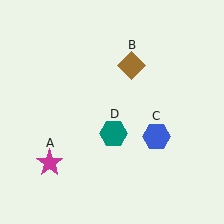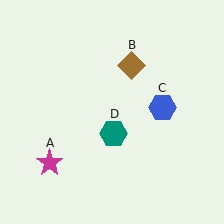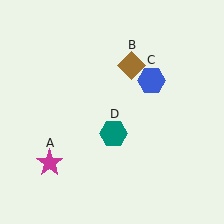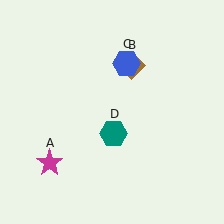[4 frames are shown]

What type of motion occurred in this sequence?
The blue hexagon (object C) rotated counterclockwise around the center of the scene.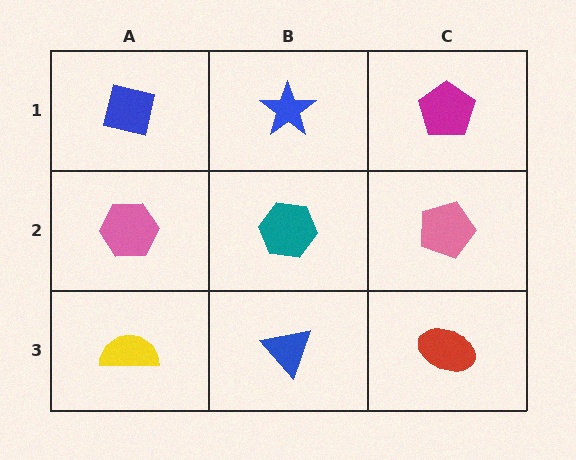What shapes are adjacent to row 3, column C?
A pink pentagon (row 2, column C), a blue triangle (row 3, column B).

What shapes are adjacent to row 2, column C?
A magenta pentagon (row 1, column C), a red ellipse (row 3, column C), a teal hexagon (row 2, column B).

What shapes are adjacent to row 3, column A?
A pink hexagon (row 2, column A), a blue triangle (row 3, column B).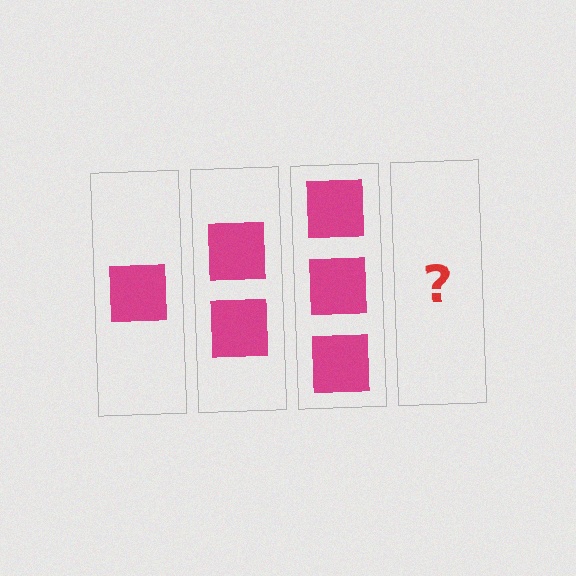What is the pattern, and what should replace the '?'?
The pattern is that each step adds one more square. The '?' should be 4 squares.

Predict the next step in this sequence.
The next step is 4 squares.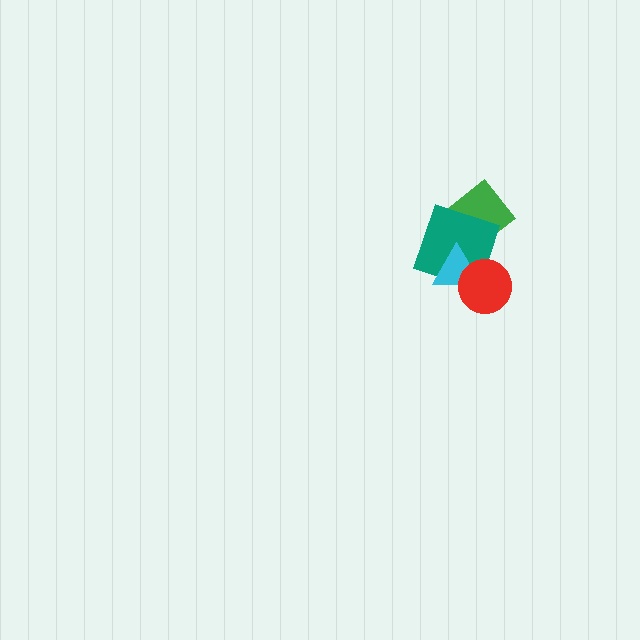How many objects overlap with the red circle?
2 objects overlap with the red circle.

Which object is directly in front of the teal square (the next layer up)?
The cyan triangle is directly in front of the teal square.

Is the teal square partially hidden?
Yes, it is partially covered by another shape.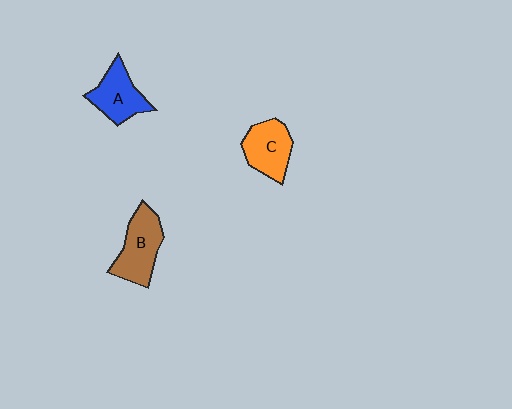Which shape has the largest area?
Shape B (brown).